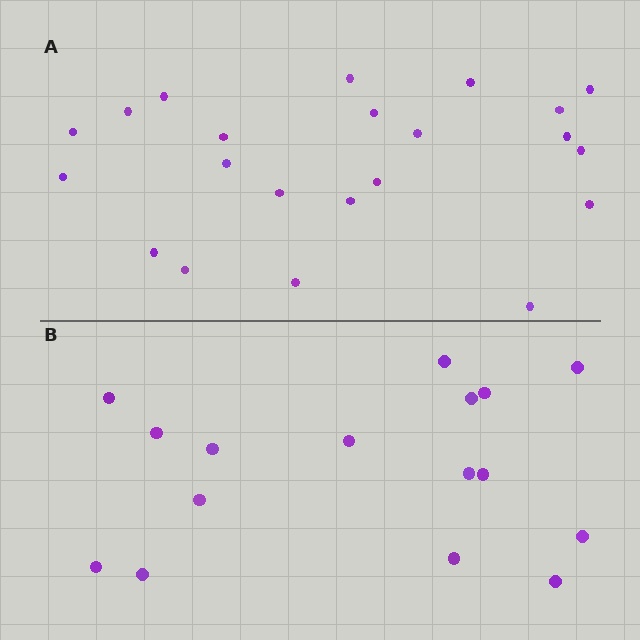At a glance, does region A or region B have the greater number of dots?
Region A (the top region) has more dots.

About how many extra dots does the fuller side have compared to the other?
Region A has about 6 more dots than region B.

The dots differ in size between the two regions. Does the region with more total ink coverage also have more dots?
No. Region B has more total ink coverage because its dots are larger, but region A actually contains more individual dots. Total area can be misleading — the number of items is what matters here.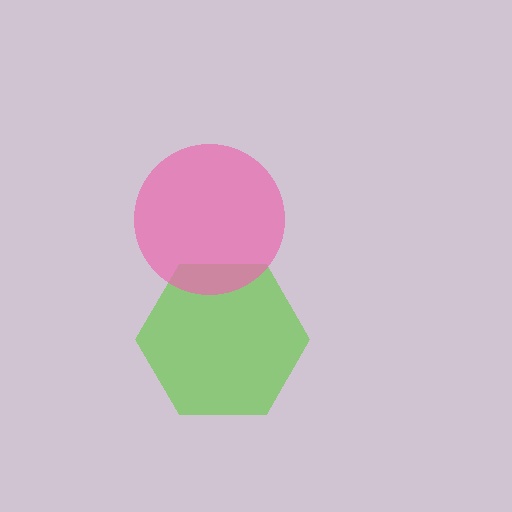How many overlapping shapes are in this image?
There are 2 overlapping shapes in the image.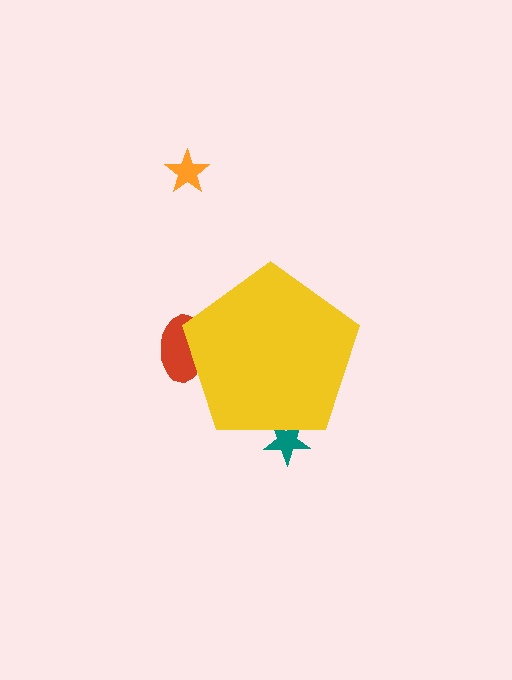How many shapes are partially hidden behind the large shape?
2 shapes are partially hidden.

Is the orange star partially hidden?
No, the orange star is fully visible.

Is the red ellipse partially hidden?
Yes, the red ellipse is partially hidden behind the yellow pentagon.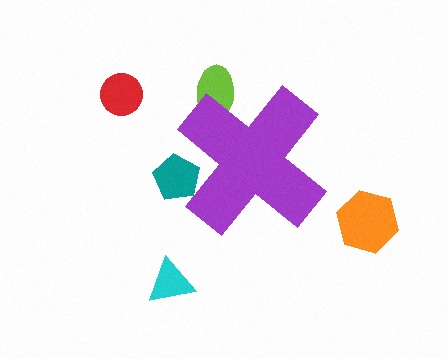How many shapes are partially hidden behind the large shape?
2 shapes are partially hidden.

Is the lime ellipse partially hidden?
Yes, the lime ellipse is partially hidden behind the purple cross.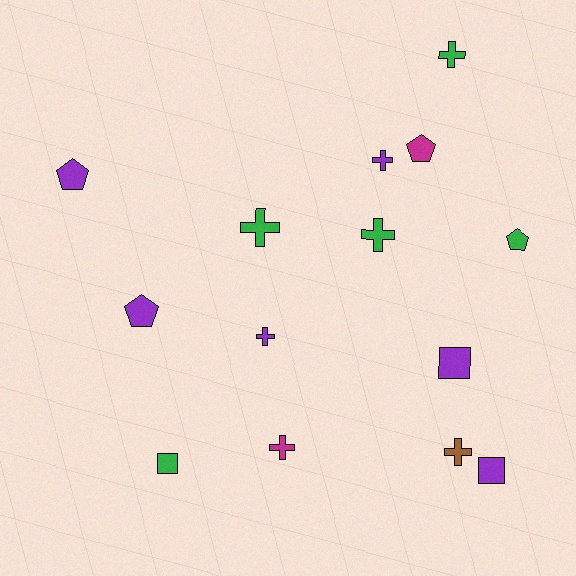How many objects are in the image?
There are 14 objects.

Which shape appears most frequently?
Cross, with 7 objects.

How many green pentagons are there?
There is 1 green pentagon.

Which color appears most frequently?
Purple, with 6 objects.